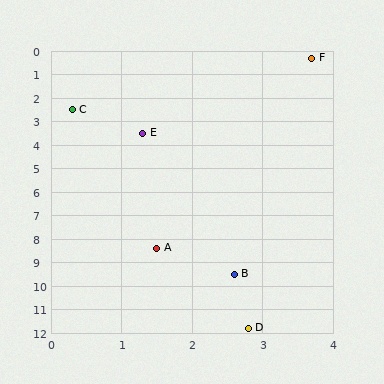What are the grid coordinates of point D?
Point D is at approximately (2.8, 11.8).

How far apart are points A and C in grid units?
Points A and C are about 6.0 grid units apart.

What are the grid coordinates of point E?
Point E is at approximately (1.3, 3.5).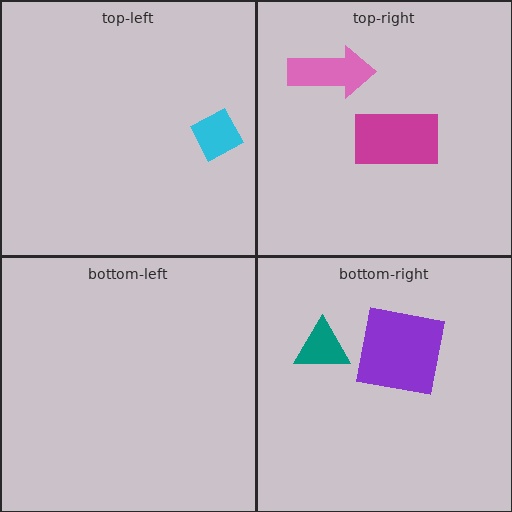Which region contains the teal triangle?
The bottom-right region.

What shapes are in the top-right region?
The magenta rectangle, the pink arrow.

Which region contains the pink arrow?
The top-right region.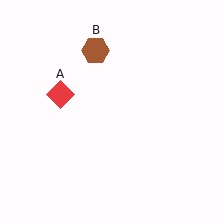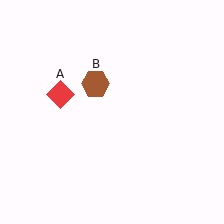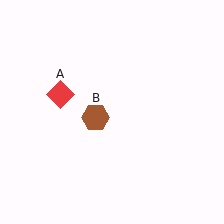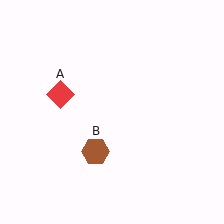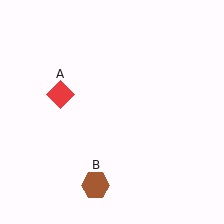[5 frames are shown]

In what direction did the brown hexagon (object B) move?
The brown hexagon (object B) moved down.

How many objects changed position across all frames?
1 object changed position: brown hexagon (object B).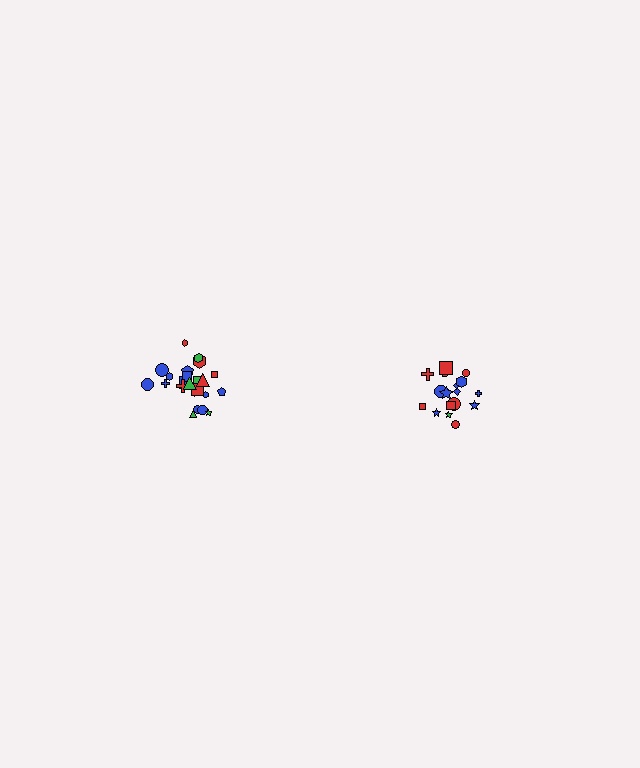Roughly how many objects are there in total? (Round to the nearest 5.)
Roughly 45 objects in total.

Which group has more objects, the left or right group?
The left group.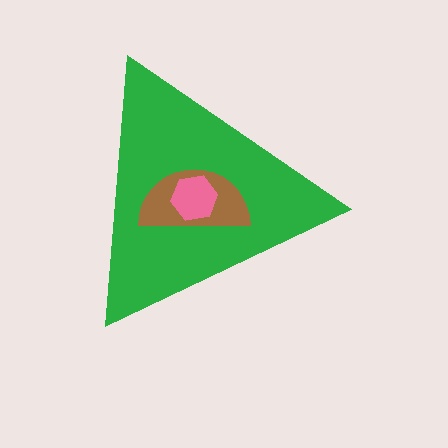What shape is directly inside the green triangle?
The brown semicircle.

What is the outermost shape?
The green triangle.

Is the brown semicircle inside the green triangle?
Yes.